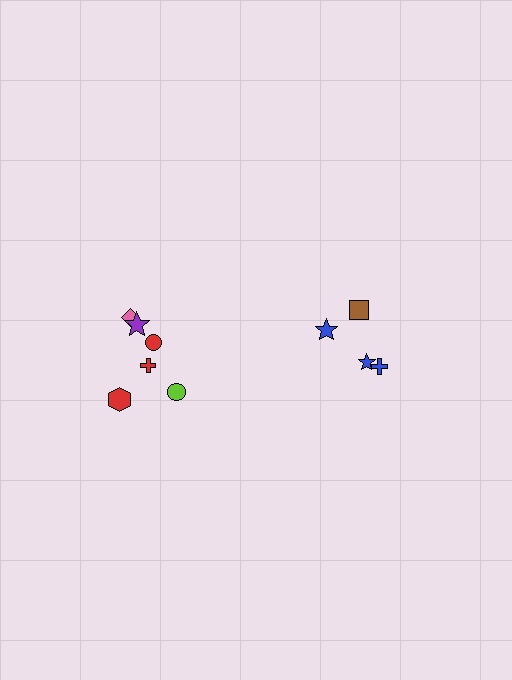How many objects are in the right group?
There are 4 objects.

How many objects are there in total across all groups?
There are 10 objects.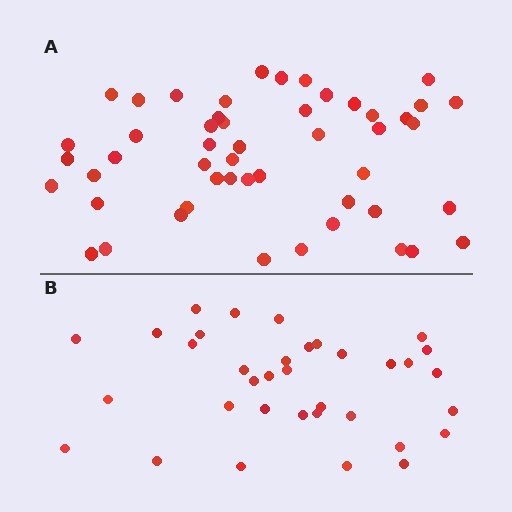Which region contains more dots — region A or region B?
Region A (the top region) has more dots.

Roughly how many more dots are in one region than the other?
Region A has approximately 15 more dots than region B.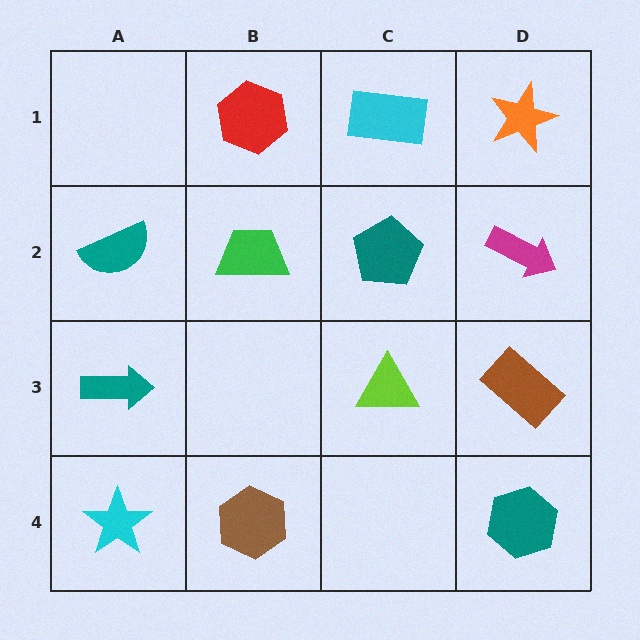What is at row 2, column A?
A teal semicircle.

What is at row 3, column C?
A lime triangle.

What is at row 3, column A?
A teal arrow.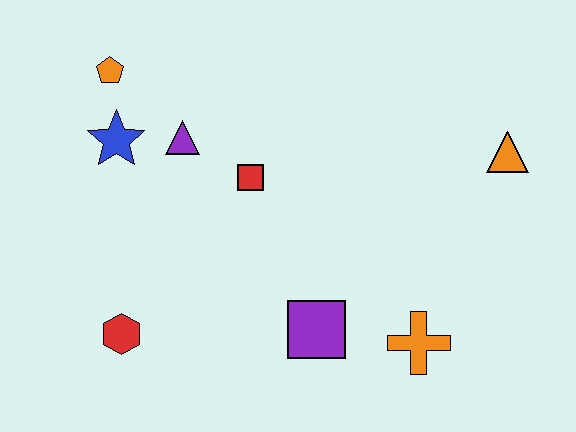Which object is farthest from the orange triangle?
The red hexagon is farthest from the orange triangle.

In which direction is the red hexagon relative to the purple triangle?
The red hexagon is below the purple triangle.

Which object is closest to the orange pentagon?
The blue star is closest to the orange pentagon.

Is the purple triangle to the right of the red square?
No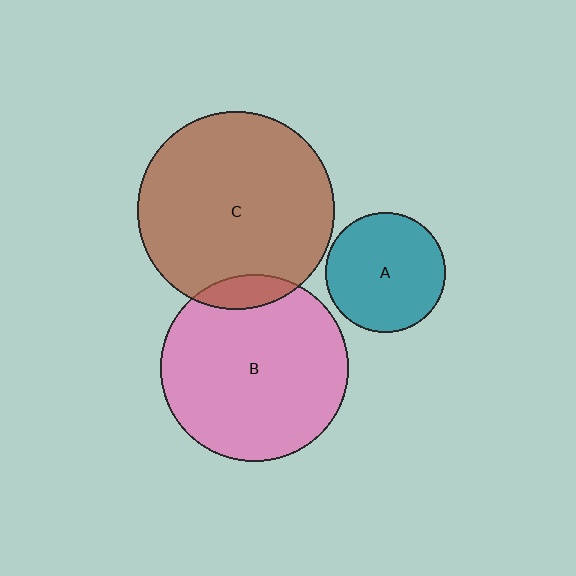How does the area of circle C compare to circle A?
Approximately 2.7 times.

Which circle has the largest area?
Circle C (brown).